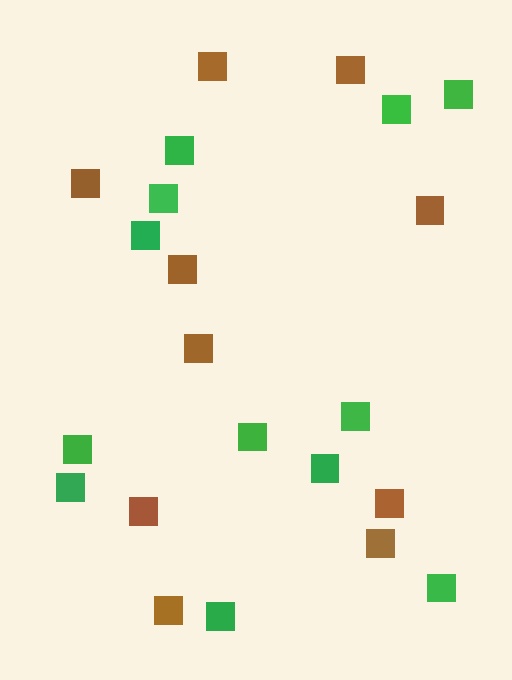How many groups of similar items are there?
There are 2 groups: one group of green squares (12) and one group of brown squares (10).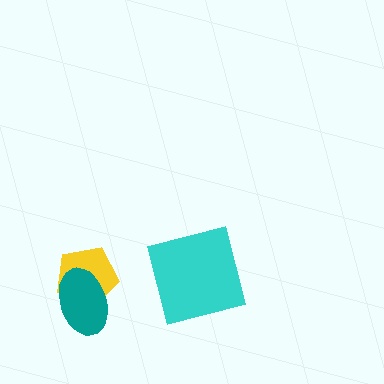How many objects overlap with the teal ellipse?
1 object overlaps with the teal ellipse.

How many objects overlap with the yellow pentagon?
1 object overlaps with the yellow pentagon.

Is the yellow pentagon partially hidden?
Yes, it is partially covered by another shape.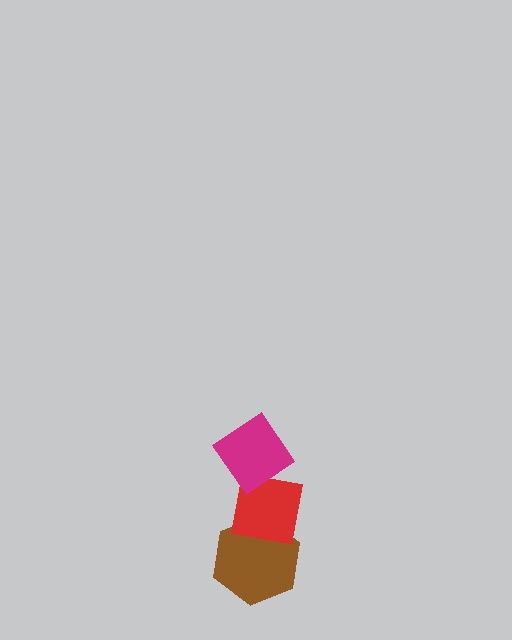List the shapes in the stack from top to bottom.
From top to bottom: the magenta diamond, the red square, the brown hexagon.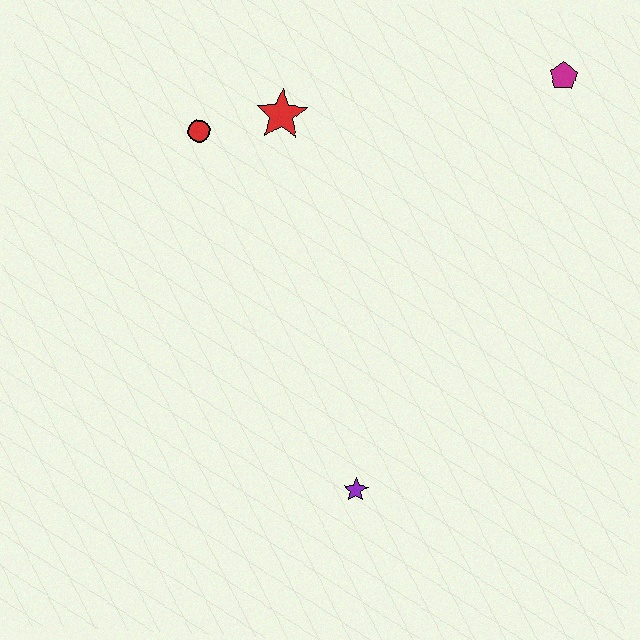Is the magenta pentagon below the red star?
No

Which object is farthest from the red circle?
The purple star is farthest from the red circle.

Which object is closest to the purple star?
The red star is closest to the purple star.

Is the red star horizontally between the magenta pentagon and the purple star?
No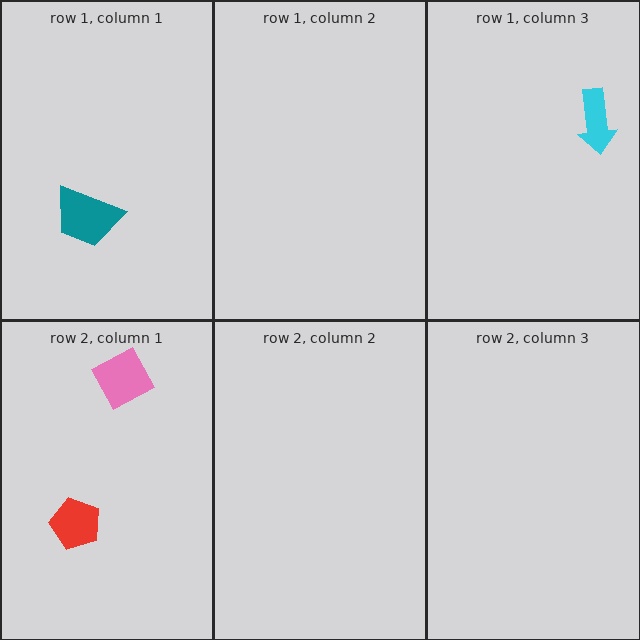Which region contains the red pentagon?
The row 2, column 1 region.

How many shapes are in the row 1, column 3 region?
1.